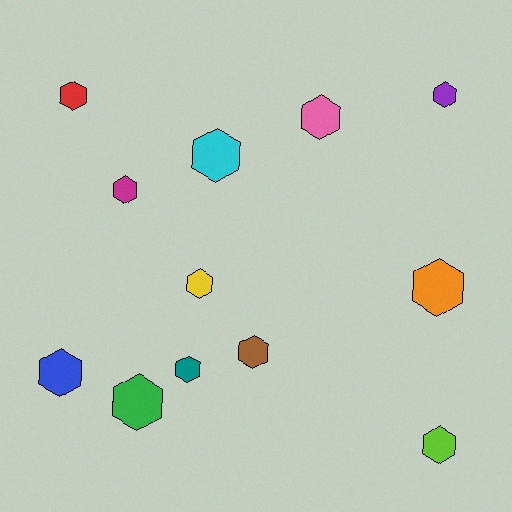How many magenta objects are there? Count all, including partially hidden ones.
There is 1 magenta object.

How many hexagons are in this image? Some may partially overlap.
There are 12 hexagons.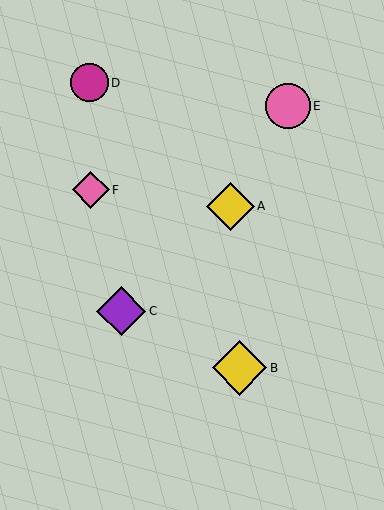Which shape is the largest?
The yellow diamond (labeled B) is the largest.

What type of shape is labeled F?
Shape F is a pink diamond.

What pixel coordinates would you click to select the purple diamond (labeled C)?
Click at (121, 311) to select the purple diamond C.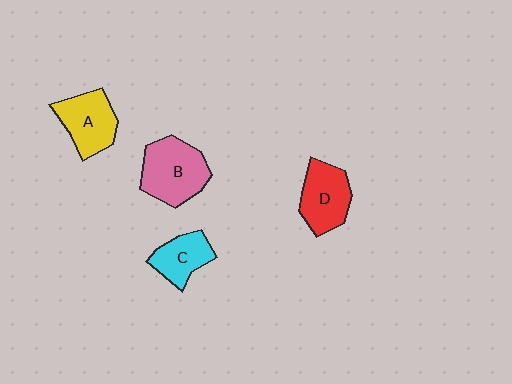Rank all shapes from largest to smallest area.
From largest to smallest: B (pink), D (red), A (yellow), C (cyan).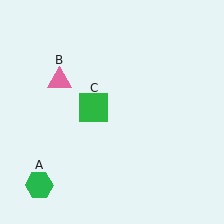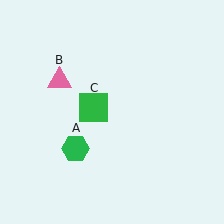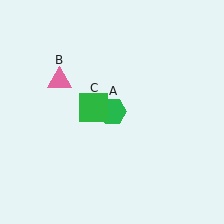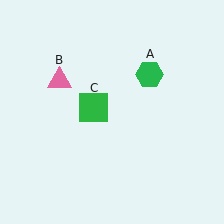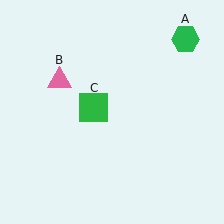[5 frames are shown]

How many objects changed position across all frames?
1 object changed position: green hexagon (object A).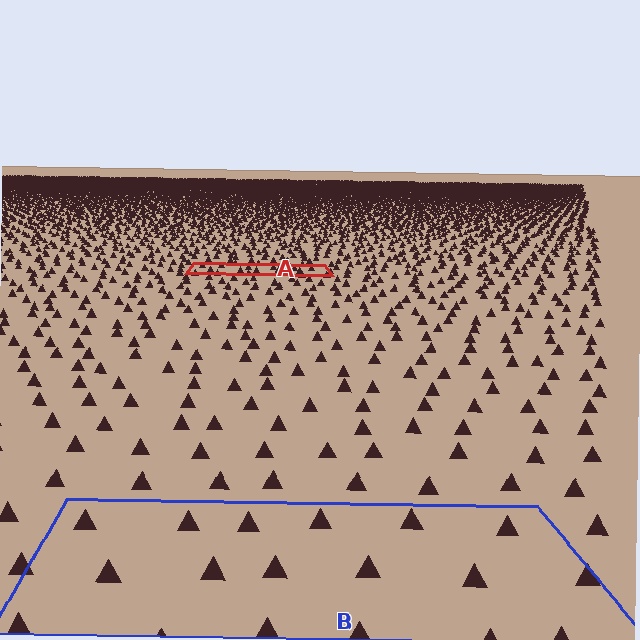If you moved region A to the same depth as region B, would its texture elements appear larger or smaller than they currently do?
They would appear larger. At a closer depth, the same texture elements are projected at a bigger on-screen size.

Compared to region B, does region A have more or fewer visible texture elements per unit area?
Region A has more texture elements per unit area — they are packed more densely because it is farther away.